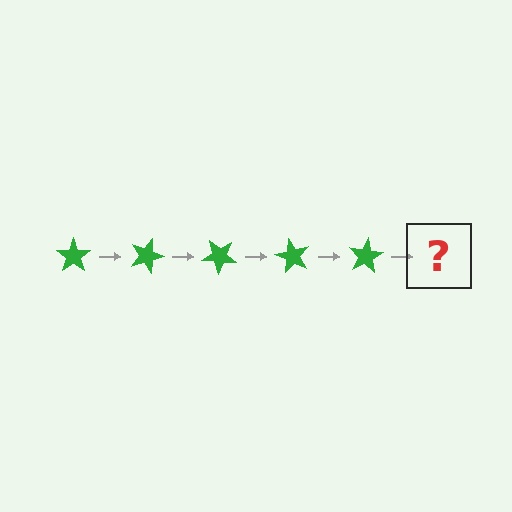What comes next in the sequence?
The next element should be a green star rotated 100 degrees.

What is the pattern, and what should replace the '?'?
The pattern is that the star rotates 20 degrees each step. The '?' should be a green star rotated 100 degrees.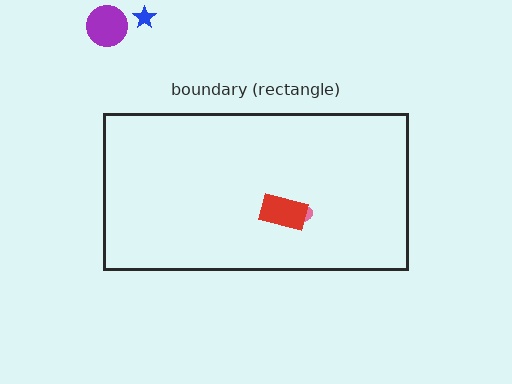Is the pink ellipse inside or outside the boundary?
Inside.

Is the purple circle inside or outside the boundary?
Outside.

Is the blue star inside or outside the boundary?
Outside.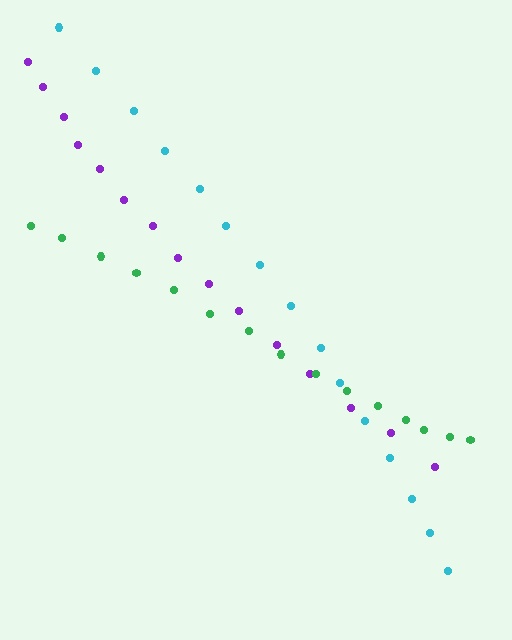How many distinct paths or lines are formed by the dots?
There are 3 distinct paths.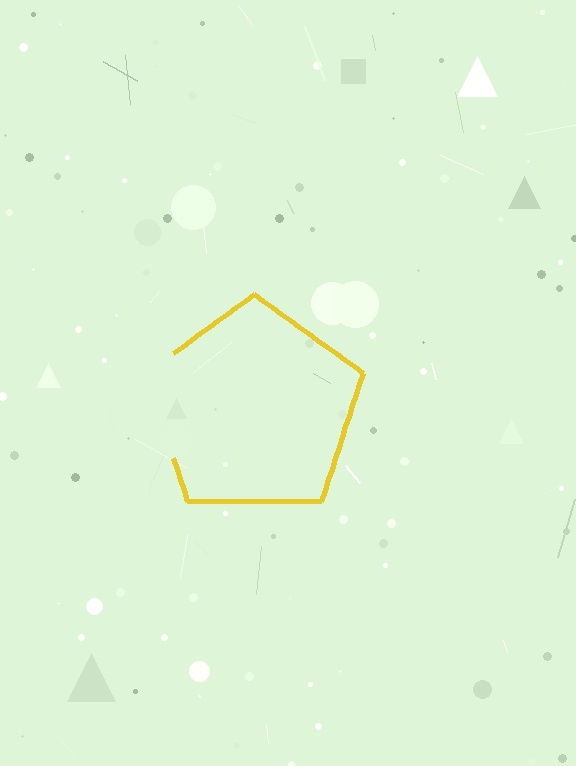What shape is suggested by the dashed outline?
The dashed outline suggests a pentagon.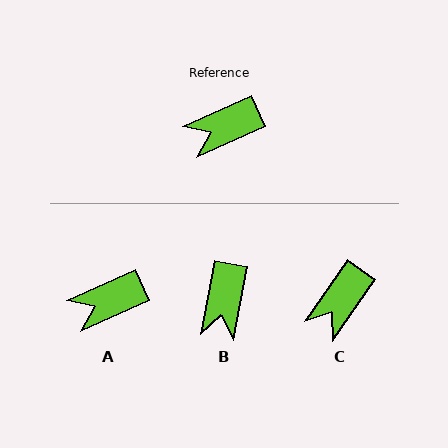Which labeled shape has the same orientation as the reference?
A.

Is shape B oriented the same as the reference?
No, it is off by about 55 degrees.